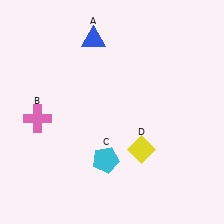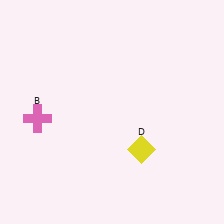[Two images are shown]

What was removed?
The cyan pentagon (C), the blue triangle (A) were removed in Image 2.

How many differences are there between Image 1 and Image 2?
There are 2 differences between the two images.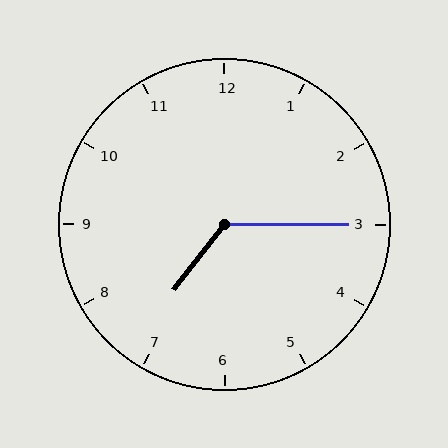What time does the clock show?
7:15.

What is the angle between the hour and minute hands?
Approximately 128 degrees.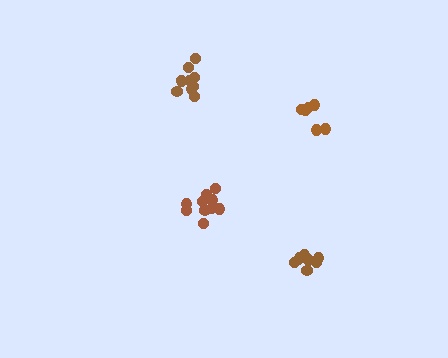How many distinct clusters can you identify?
There are 4 distinct clusters.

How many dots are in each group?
Group 1: 10 dots, Group 2: 6 dots, Group 3: 10 dots, Group 4: 10 dots (36 total).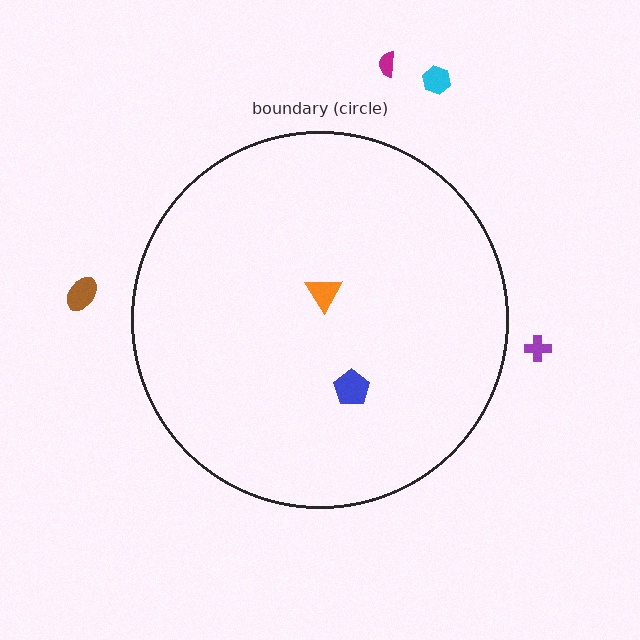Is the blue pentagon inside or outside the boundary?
Inside.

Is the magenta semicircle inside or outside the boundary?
Outside.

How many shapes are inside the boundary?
2 inside, 4 outside.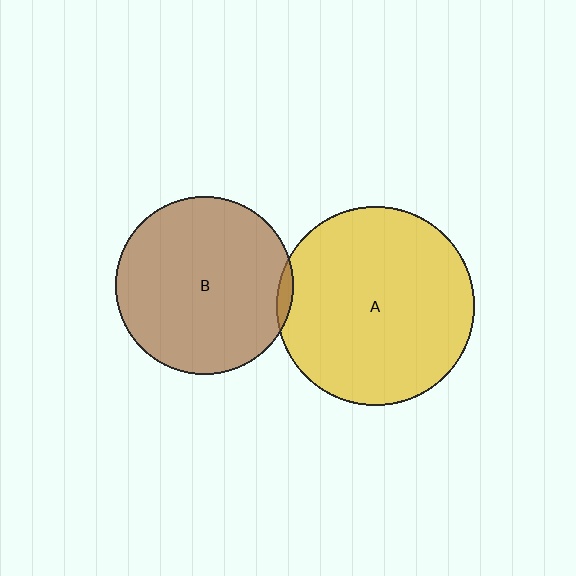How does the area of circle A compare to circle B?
Approximately 1.2 times.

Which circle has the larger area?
Circle A (yellow).